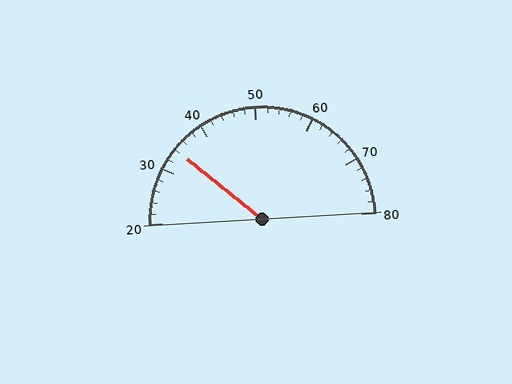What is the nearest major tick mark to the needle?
The nearest major tick mark is 30.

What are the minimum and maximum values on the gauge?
The gauge ranges from 20 to 80.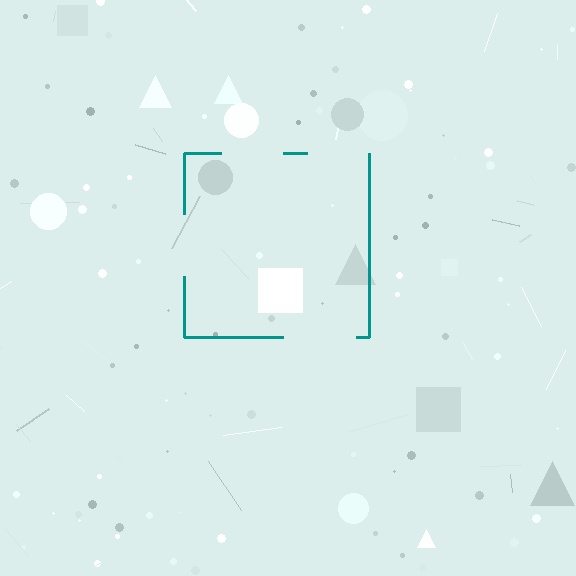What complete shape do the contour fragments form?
The contour fragments form a square.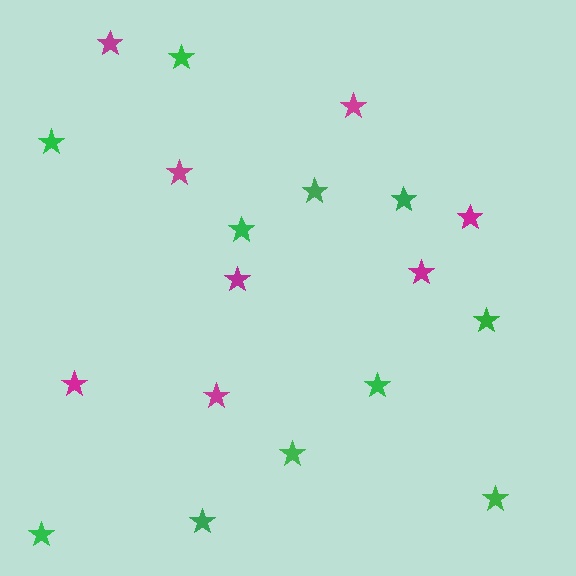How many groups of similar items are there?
There are 2 groups: one group of green stars (11) and one group of magenta stars (8).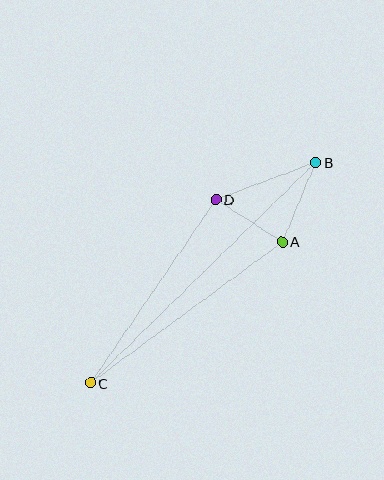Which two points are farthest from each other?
Points B and C are farthest from each other.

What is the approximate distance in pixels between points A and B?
The distance between A and B is approximately 86 pixels.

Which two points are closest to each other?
Points A and D are closest to each other.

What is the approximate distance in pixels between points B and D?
The distance between B and D is approximately 107 pixels.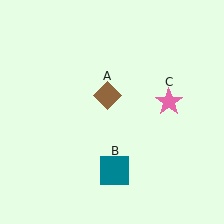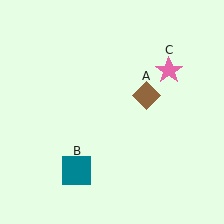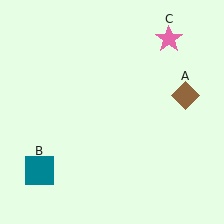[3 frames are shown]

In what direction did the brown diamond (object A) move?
The brown diamond (object A) moved right.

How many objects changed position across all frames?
3 objects changed position: brown diamond (object A), teal square (object B), pink star (object C).